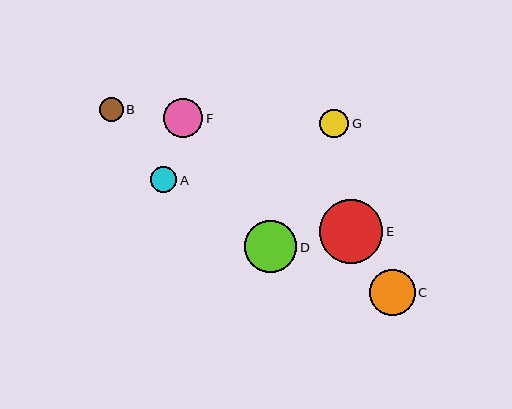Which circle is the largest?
Circle E is the largest with a size of approximately 64 pixels.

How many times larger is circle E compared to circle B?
Circle E is approximately 2.7 times the size of circle B.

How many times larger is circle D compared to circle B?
Circle D is approximately 2.2 times the size of circle B.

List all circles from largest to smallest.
From largest to smallest: E, D, C, F, G, A, B.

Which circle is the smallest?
Circle B is the smallest with a size of approximately 24 pixels.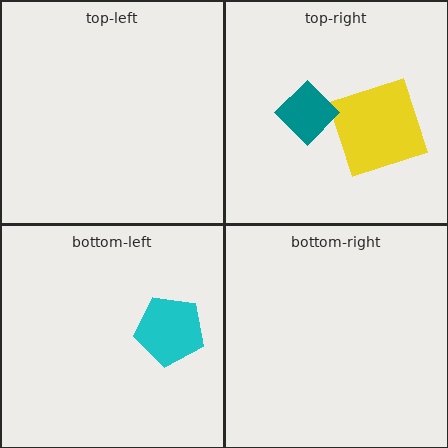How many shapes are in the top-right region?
2.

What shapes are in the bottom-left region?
The cyan pentagon.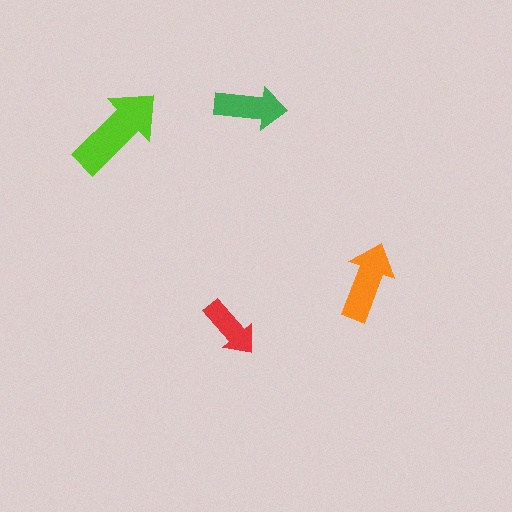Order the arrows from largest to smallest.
the lime one, the orange one, the green one, the red one.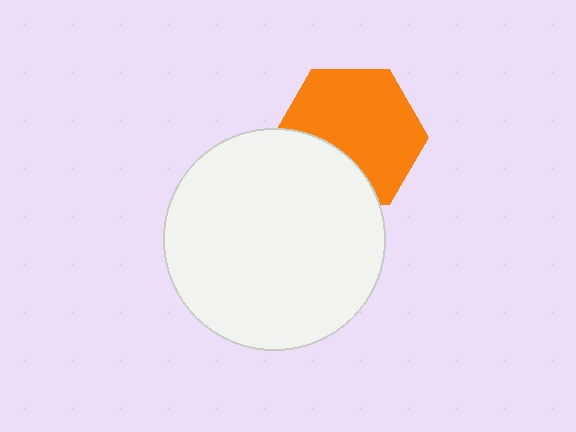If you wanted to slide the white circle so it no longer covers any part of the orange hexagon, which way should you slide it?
Slide it down — that is the most direct way to separate the two shapes.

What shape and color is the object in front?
The object in front is a white circle.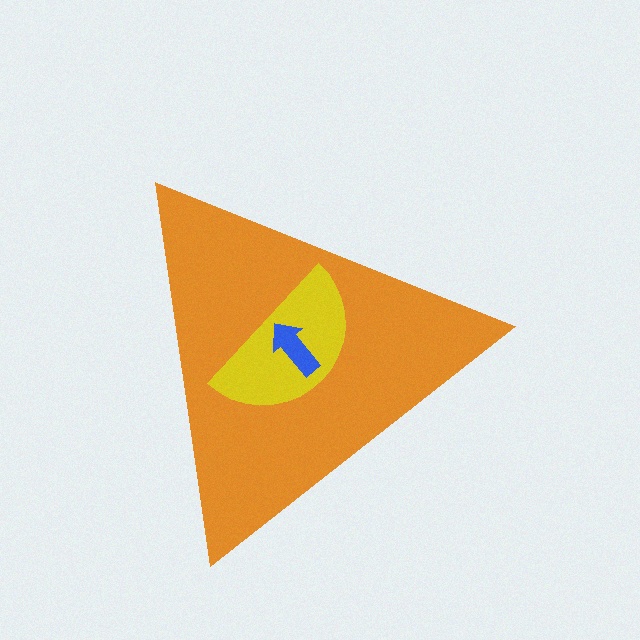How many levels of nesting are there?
3.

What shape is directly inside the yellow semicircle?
The blue arrow.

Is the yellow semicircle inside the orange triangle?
Yes.